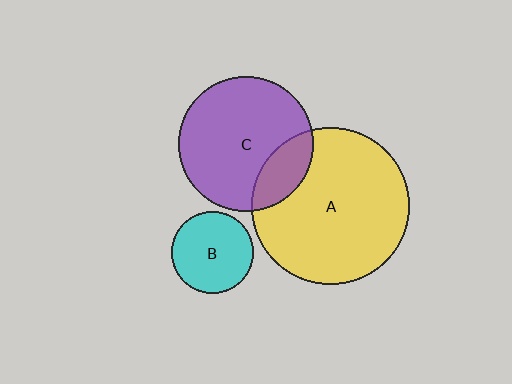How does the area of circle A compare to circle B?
Approximately 3.7 times.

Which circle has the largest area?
Circle A (yellow).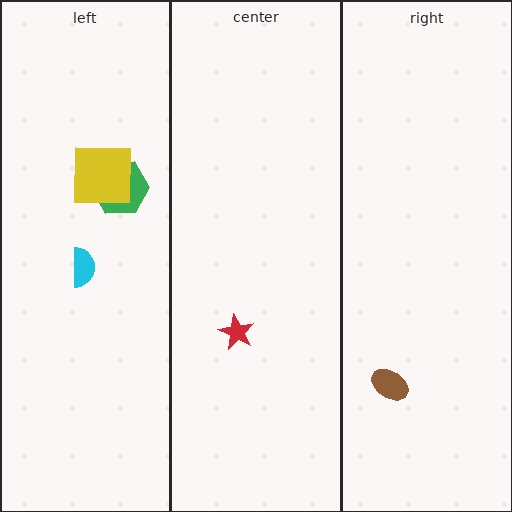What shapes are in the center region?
The red star.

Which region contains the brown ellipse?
The right region.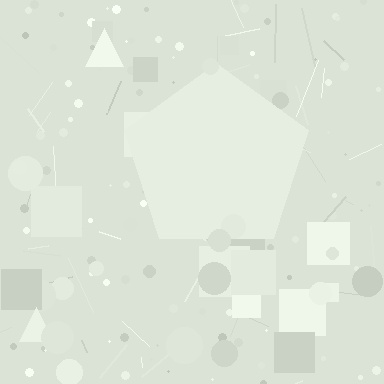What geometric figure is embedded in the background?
A pentagon is embedded in the background.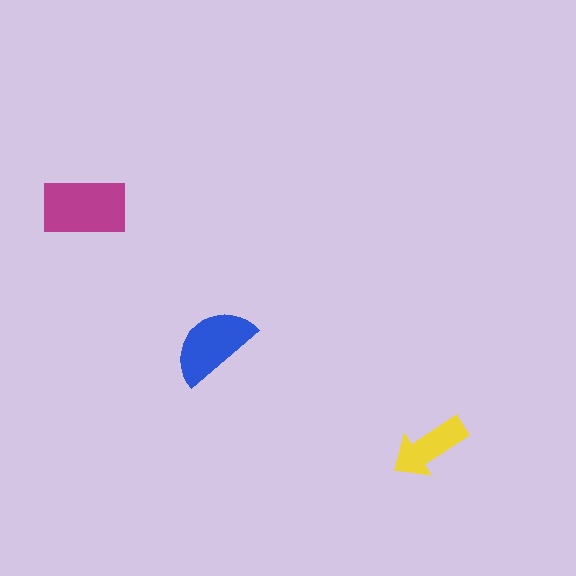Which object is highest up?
The magenta rectangle is topmost.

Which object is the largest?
The magenta rectangle.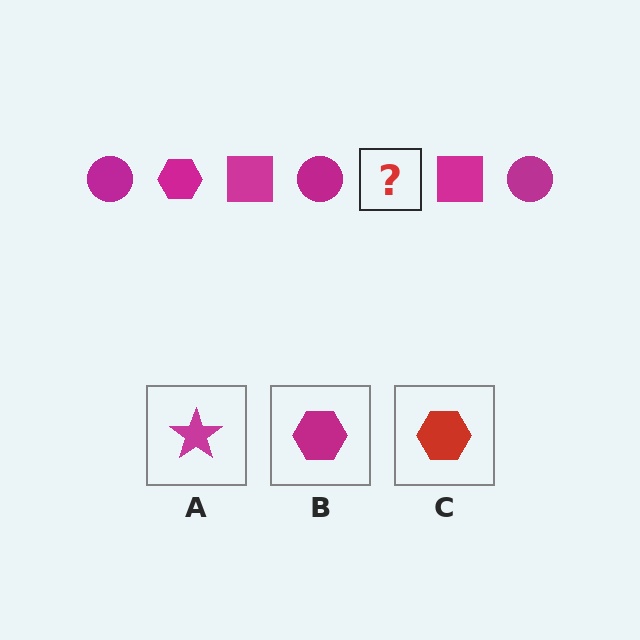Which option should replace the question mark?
Option B.